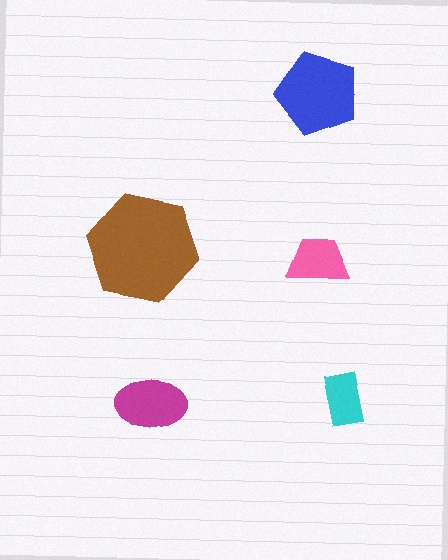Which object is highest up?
The blue pentagon is topmost.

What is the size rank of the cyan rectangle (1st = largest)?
5th.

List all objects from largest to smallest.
The brown hexagon, the blue pentagon, the magenta ellipse, the pink trapezoid, the cyan rectangle.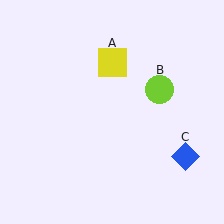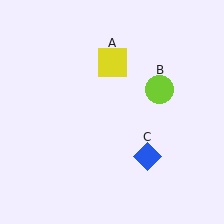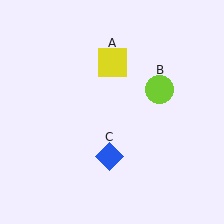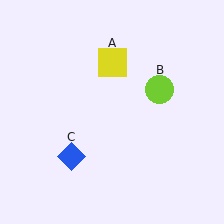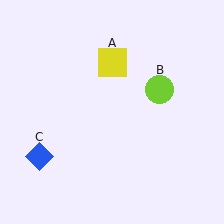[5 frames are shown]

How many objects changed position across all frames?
1 object changed position: blue diamond (object C).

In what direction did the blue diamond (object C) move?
The blue diamond (object C) moved left.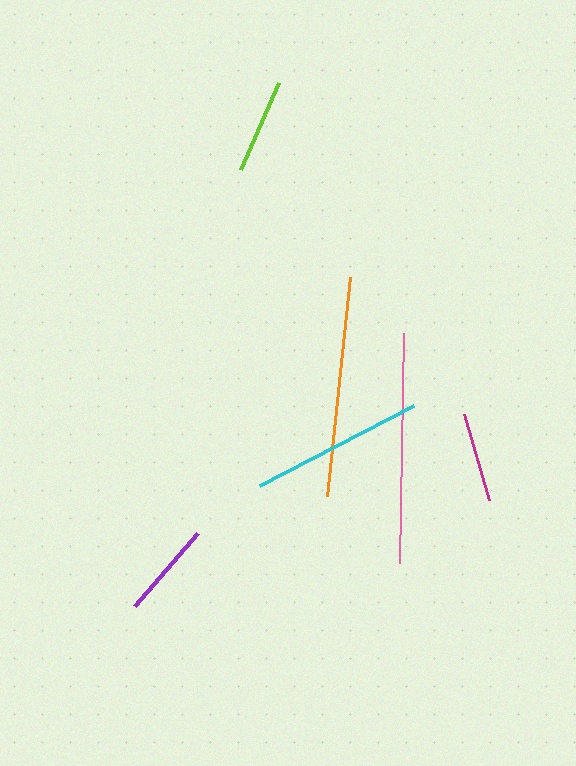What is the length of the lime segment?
The lime segment is approximately 95 pixels long.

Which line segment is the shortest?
The magenta line is the shortest at approximately 90 pixels.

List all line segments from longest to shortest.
From longest to shortest: pink, orange, cyan, purple, lime, magenta.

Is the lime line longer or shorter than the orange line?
The orange line is longer than the lime line.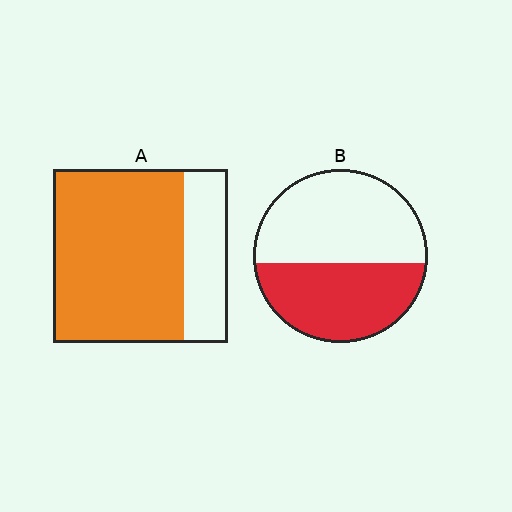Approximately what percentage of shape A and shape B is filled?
A is approximately 75% and B is approximately 45%.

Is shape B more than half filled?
No.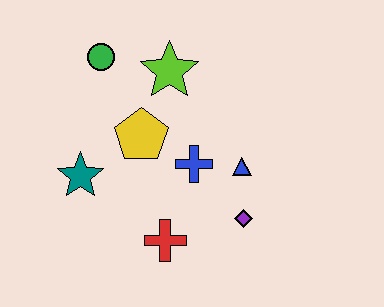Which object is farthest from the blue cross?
The green circle is farthest from the blue cross.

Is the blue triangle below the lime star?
Yes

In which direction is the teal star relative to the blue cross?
The teal star is to the left of the blue cross.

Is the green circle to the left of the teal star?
No